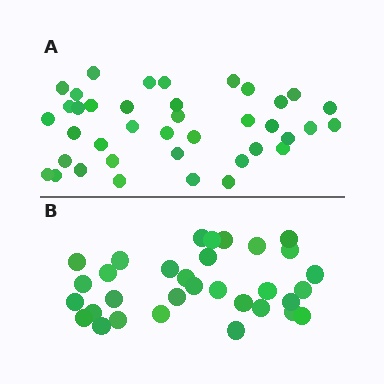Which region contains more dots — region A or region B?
Region A (the top region) has more dots.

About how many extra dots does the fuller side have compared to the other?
Region A has roughly 8 or so more dots than region B.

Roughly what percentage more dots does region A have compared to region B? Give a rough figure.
About 20% more.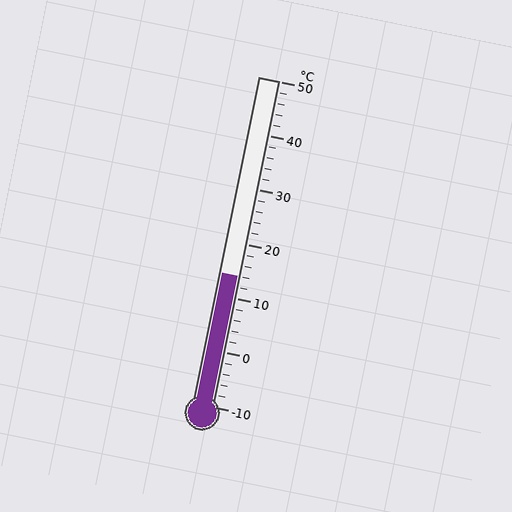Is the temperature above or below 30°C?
The temperature is below 30°C.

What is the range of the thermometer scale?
The thermometer scale ranges from -10°C to 50°C.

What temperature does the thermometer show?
The thermometer shows approximately 14°C.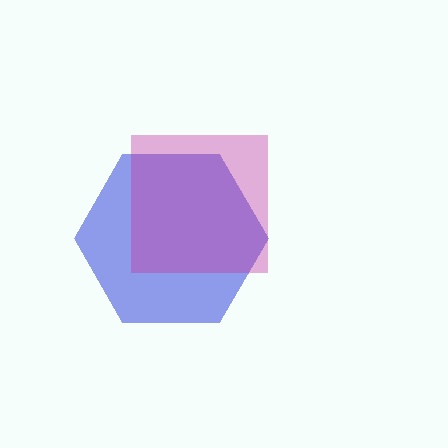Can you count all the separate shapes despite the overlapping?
Yes, there are 2 separate shapes.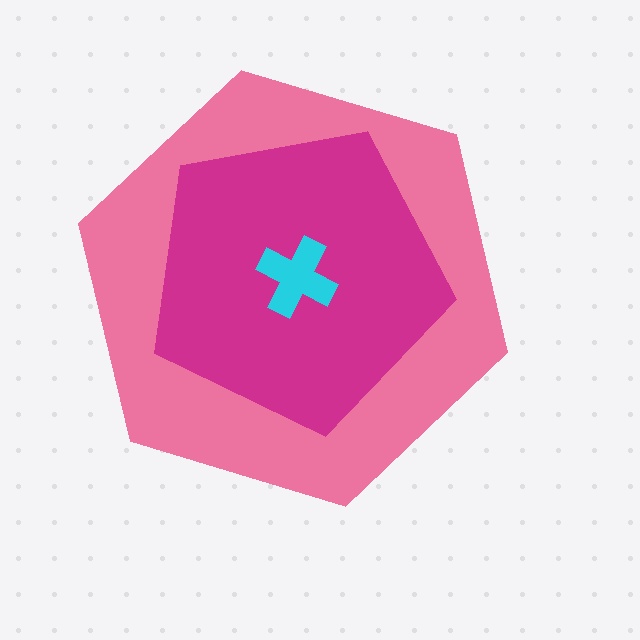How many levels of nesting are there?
3.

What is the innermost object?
The cyan cross.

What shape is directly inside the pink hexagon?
The magenta pentagon.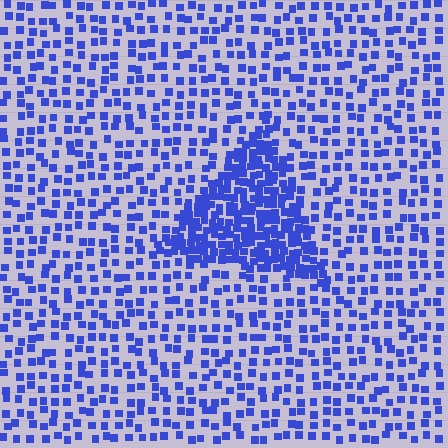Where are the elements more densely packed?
The elements are more densely packed inside the triangle boundary.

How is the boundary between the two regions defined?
The boundary is defined by a change in element density (approximately 2.5x ratio). All elements are the same color, size, and shape.